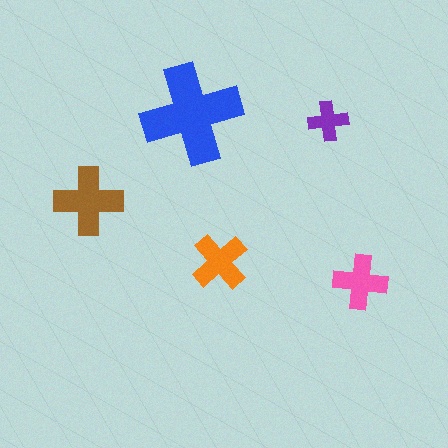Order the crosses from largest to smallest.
the blue one, the brown one, the orange one, the pink one, the purple one.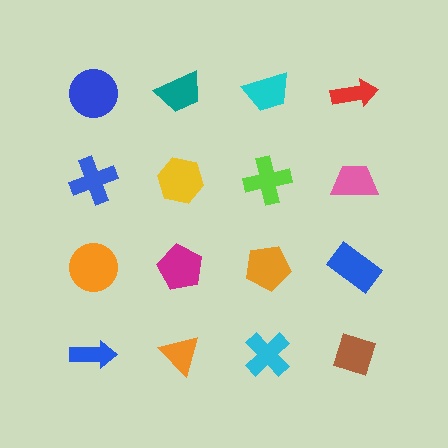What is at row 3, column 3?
An orange pentagon.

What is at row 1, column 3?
A cyan trapezoid.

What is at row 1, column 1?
A blue circle.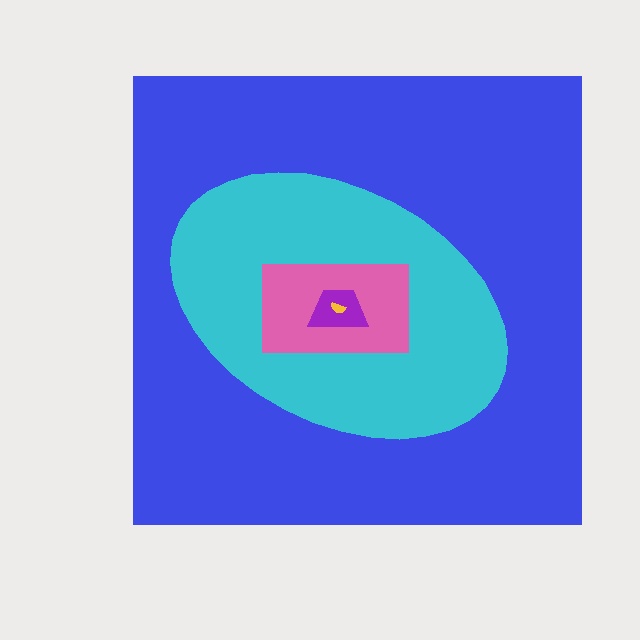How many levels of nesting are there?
5.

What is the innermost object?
The yellow semicircle.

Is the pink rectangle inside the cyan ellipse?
Yes.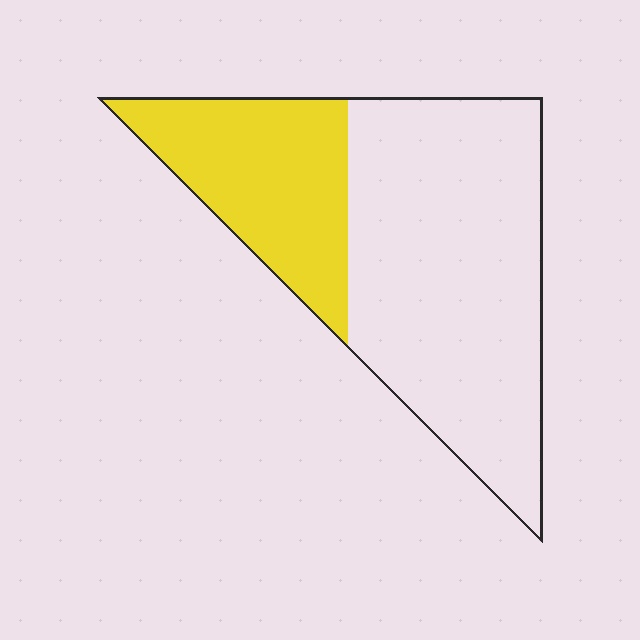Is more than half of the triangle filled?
No.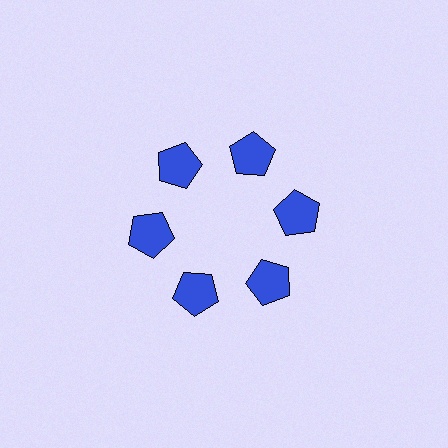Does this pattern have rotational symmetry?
Yes, this pattern has 6-fold rotational symmetry. It looks the same after rotating 60 degrees around the center.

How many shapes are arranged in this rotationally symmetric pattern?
There are 6 shapes, arranged in 6 groups of 1.